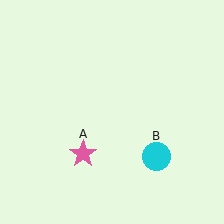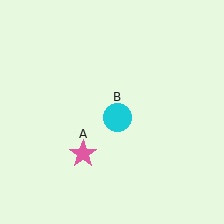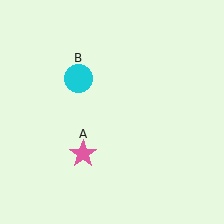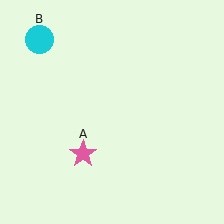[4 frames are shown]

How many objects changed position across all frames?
1 object changed position: cyan circle (object B).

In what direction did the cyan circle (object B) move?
The cyan circle (object B) moved up and to the left.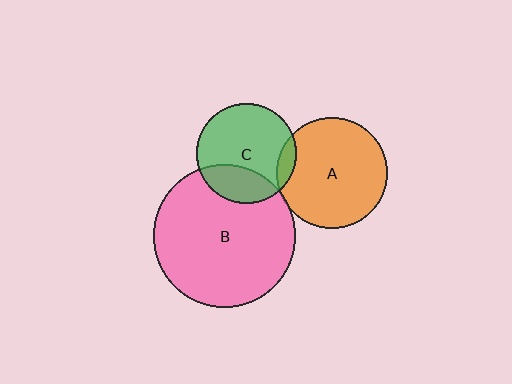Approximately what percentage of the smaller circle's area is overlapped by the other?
Approximately 10%.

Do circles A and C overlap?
Yes.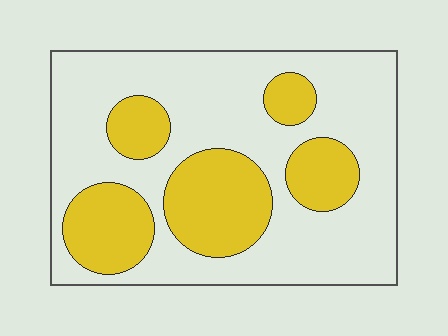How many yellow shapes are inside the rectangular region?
5.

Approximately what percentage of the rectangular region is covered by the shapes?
Approximately 30%.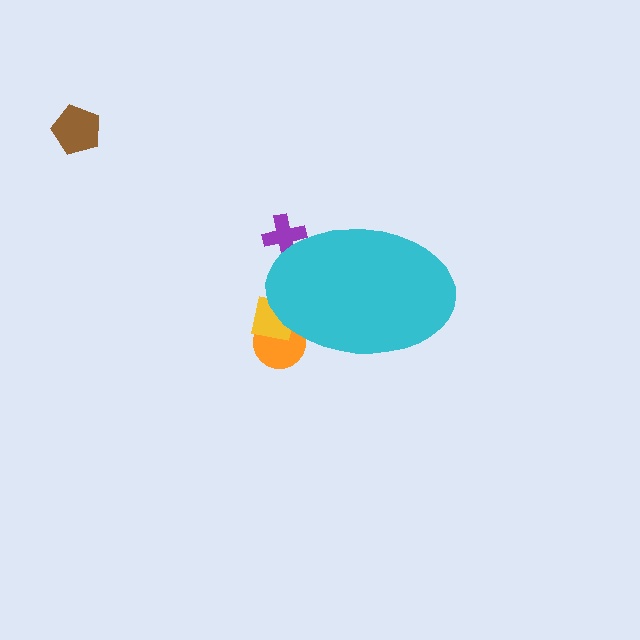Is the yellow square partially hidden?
Yes, the yellow square is partially hidden behind the cyan ellipse.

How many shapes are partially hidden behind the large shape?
3 shapes are partially hidden.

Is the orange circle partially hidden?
Yes, the orange circle is partially hidden behind the cyan ellipse.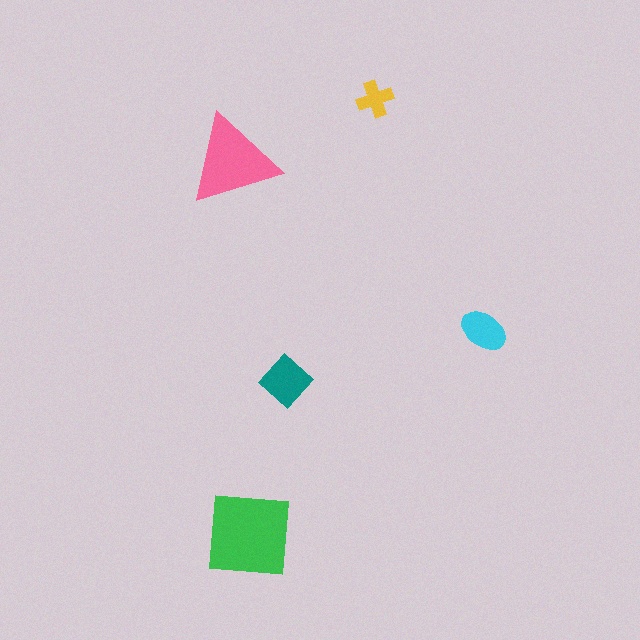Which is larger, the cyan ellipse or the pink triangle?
The pink triangle.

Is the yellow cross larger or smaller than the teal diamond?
Smaller.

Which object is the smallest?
The yellow cross.